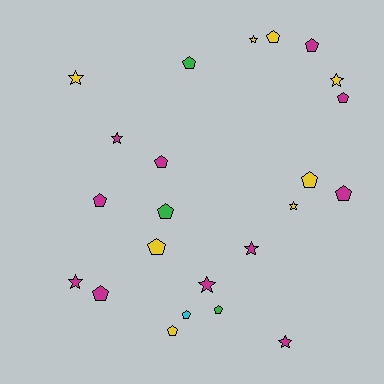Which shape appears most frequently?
Pentagon, with 14 objects.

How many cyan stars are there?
There are no cyan stars.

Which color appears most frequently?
Magenta, with 11 objects.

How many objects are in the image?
There are 23 objects.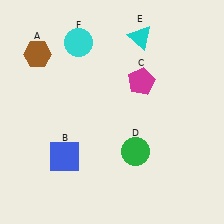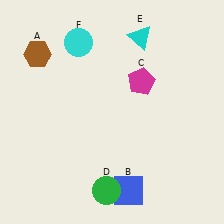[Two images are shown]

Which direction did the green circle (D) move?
The green circle (D) moved down.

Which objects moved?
The objects that moved are: the blue square (B), the green circle (D).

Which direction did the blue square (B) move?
The blue square (B) moved right.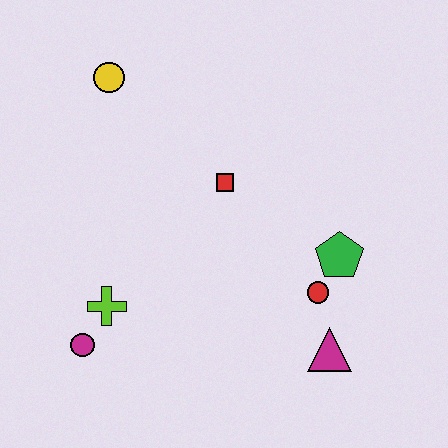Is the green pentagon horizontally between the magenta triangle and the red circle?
No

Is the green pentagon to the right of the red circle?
Yes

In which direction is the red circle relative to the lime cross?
The red circle is to the right of the lime cross.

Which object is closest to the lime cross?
The magenta circle is closest to the lime cross.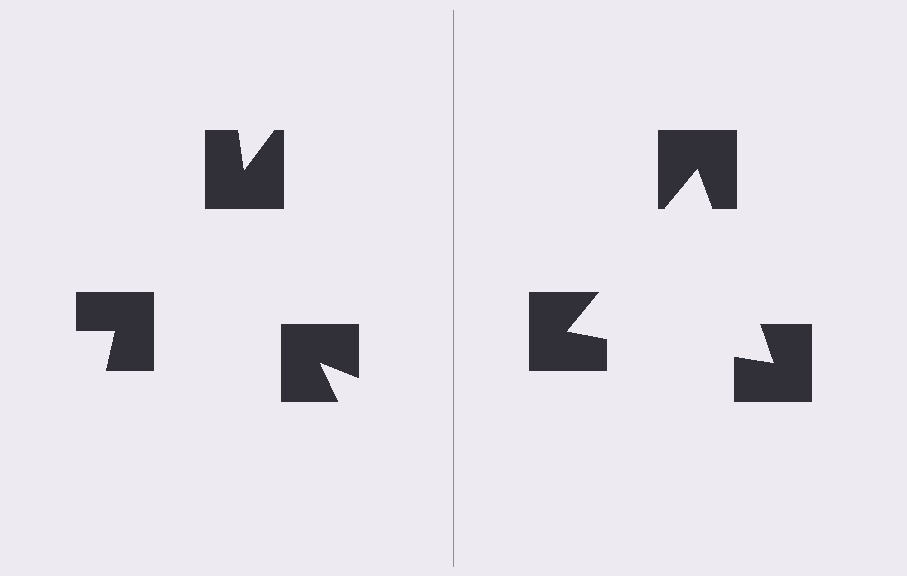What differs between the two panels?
The notched squares are positioned identically on both sides; only the wedge orientations differ. On the right they align to a triangle; on the left they are misaligned.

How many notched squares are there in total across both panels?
6 — 3 on each side.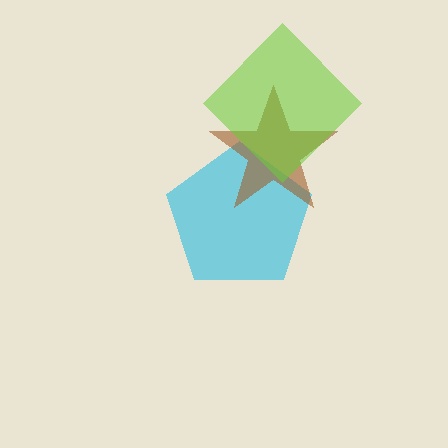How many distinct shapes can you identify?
There are 3 distinct shapes: a cyan pentagon, a brown star, a lime diamond.